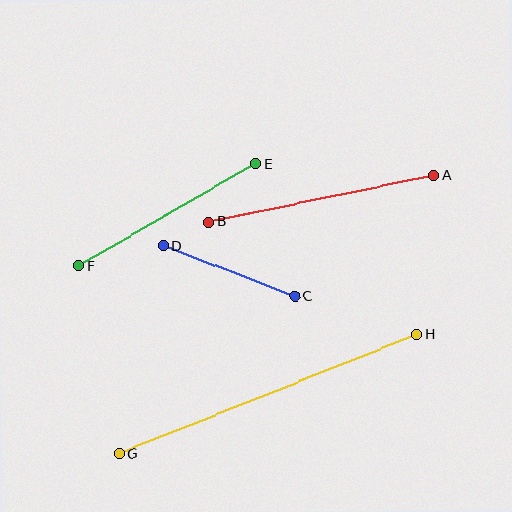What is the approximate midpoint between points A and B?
The midpoint is at approximately (321, 198) pixels.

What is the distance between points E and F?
The distance is approximately 204 pixels.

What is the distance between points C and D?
The distance is approximately 141 pixels.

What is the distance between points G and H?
The distance is approximately 320 pixels.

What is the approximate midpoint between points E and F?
The midpoint is at approximately (167, 215) pixels.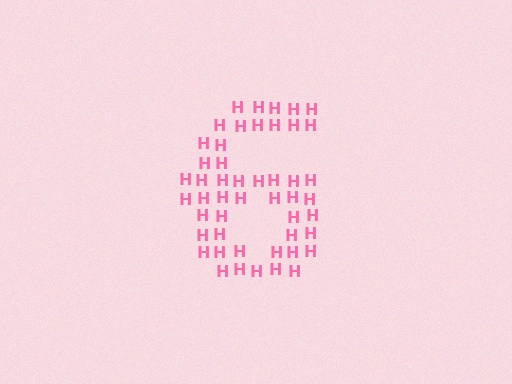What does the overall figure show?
The overall figure shows the digit 6.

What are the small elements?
The small elements are letter H's.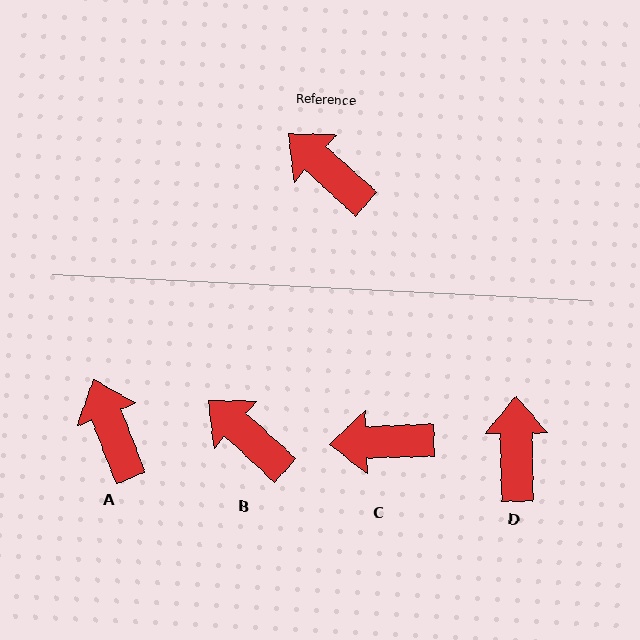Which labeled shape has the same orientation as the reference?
B.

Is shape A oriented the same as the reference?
No, it is off by about 27 degrees.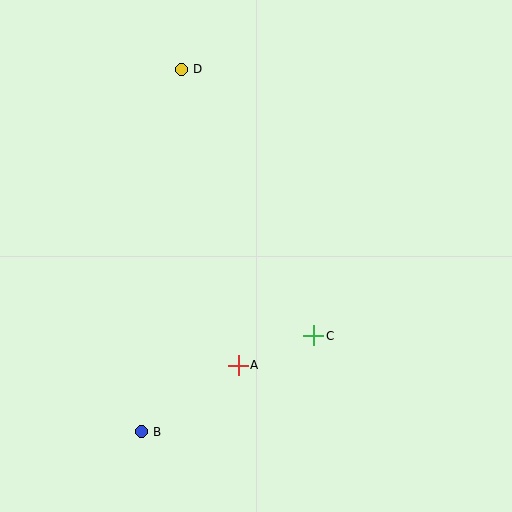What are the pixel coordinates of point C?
Point C is at (314, 336).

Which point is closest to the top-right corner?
Point D is closest to the top-right corner.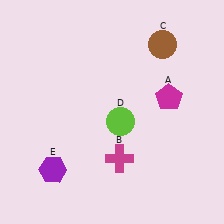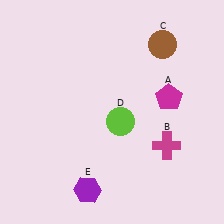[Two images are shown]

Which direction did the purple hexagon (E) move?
The purple hexagon (E) moved right.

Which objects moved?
The objects that moved are: the magenta cross (B), the purple hexagon (E).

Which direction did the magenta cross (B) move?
The magenta cross (B) moved right.